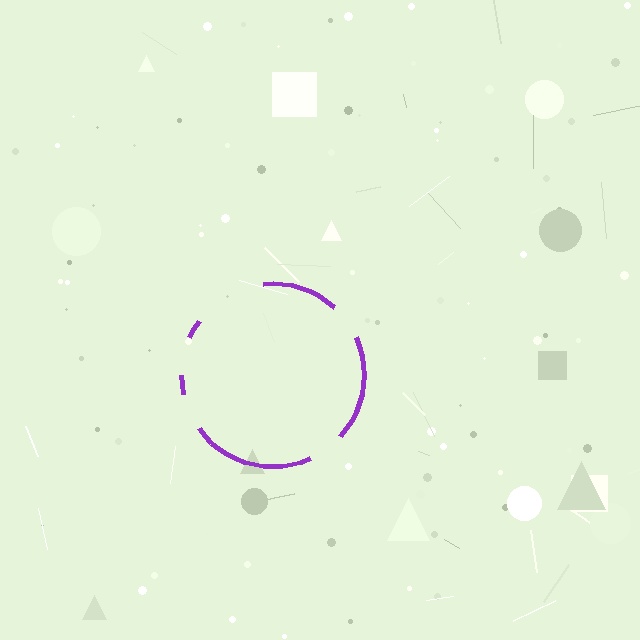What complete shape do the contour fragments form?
The contour fragments form a circle.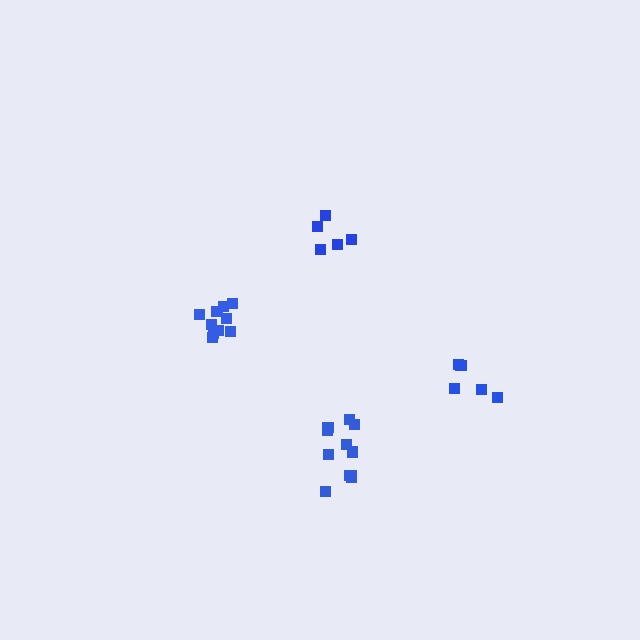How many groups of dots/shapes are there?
There are 4 groups.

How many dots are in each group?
Group 1: 11 dots, Group 2: 10 dots, Group 3: 5 dots, Group 4: 5 dots (31 total).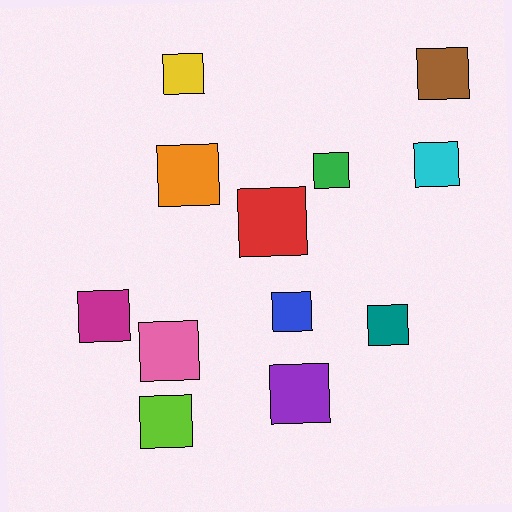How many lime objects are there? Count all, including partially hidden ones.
There is 1 lime object.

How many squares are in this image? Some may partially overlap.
There are 12 squares.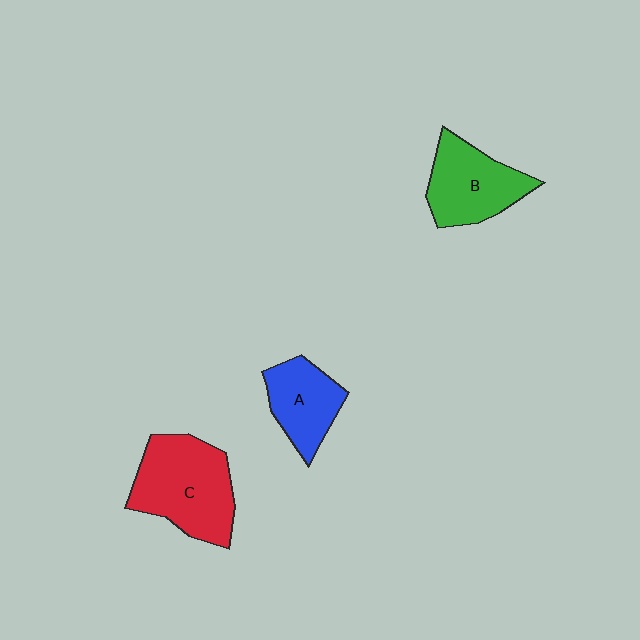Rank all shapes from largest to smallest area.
From largest to smallest: C (red), B (green), A (blue).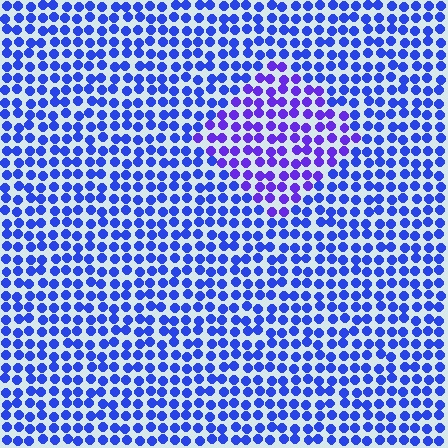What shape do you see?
I see a diamond.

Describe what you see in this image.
The image is filled with small blue elements in a uniform arrangement. A diamond-shaped region is visible where the elements are tinted to a slightly different hue, forming a subtle color boundary.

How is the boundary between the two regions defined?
The boundary is defined purely by a slight shift in hue (about 29 degrees). Spacing, size, and orientation are identical on both sides.